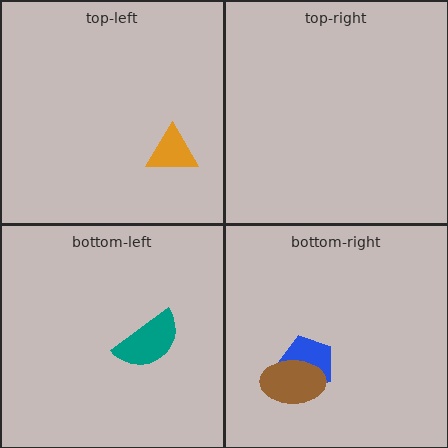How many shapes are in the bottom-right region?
2.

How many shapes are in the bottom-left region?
1.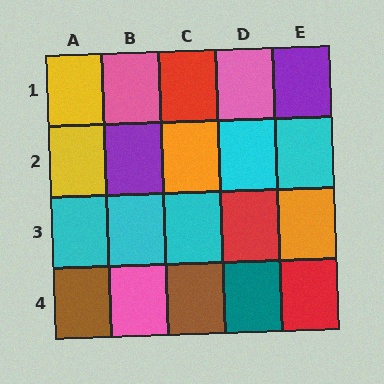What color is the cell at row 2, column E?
Cyan.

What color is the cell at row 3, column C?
Cyan.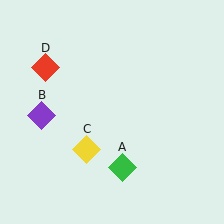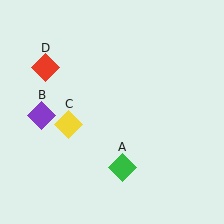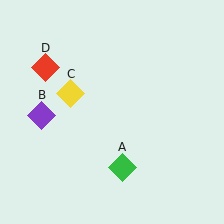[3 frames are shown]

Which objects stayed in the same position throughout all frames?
Green diamond (object A) and purple diamond (object B) and red diamond (object D) remained stationary.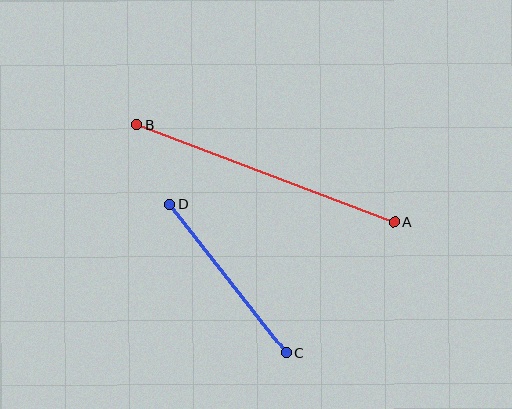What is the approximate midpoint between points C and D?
The midpoint is at approximately (228, 279) pixels.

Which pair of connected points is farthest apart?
Points A and B are farthest apart.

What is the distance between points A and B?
The distance is approximately 275 pixels.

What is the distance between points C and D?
The distance is approximately 188 pixels.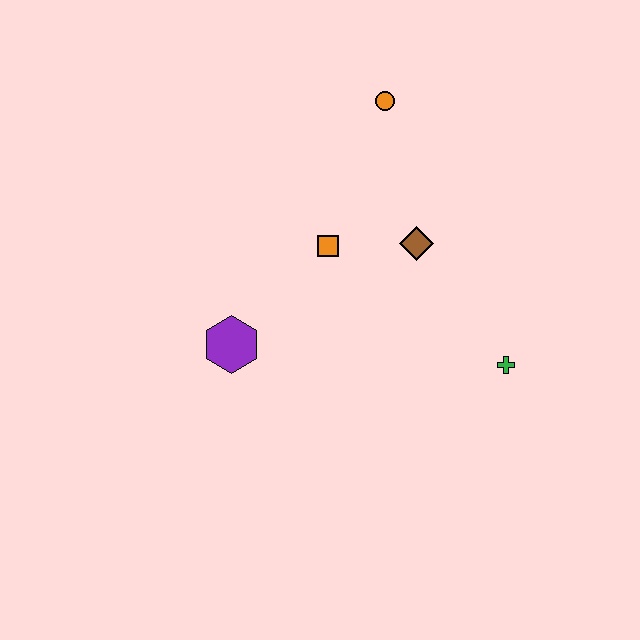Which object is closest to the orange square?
The brown diamond is closest to the orange square.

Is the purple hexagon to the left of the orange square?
Yes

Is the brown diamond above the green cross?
Yes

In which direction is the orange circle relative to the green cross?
The orange circle is above the green cross.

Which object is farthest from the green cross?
The orange circle is farthest from the green cross.